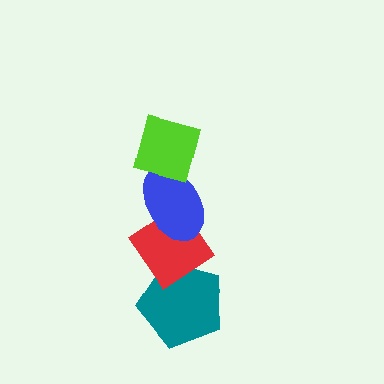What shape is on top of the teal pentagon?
The red diamond is on top of the teal pentagon.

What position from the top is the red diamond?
The red diamond is 3rd from the top.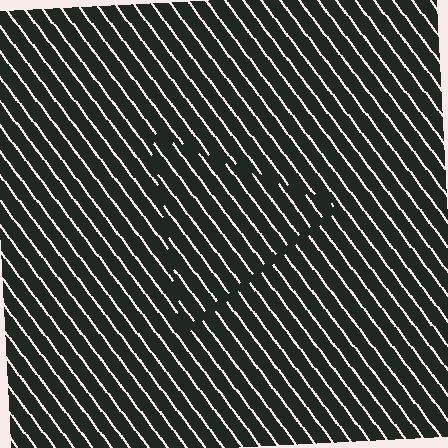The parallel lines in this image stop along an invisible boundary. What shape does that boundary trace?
An illusory triangle. The interior of the shape contains the same grating, shifted by half a period — the contour is defined by the phase discontinuity where line-ends from the inner and outer gratings abut.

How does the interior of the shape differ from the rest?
The interior of the shape contains the same grating, shifted by half a period — the contour is defined by the phase discontinuity where line-ends from the inner and outer gratings abut.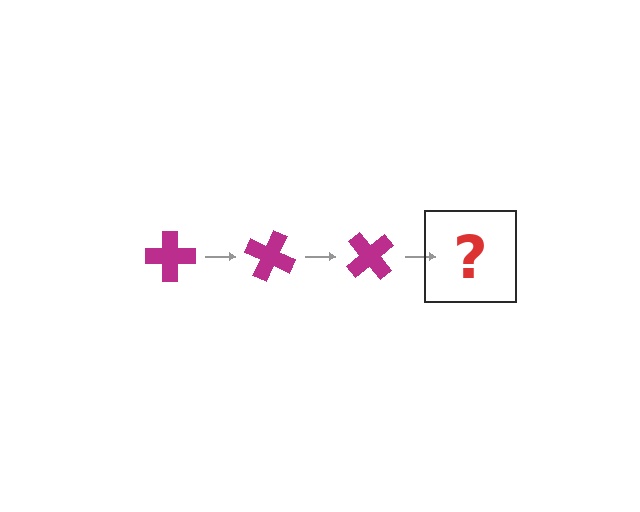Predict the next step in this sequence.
The next step is a magenta cross rotated 75 degrees.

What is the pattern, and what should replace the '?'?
The pattern is that the cross rotates 25 degrees each step. The '?' should be a magenta cross rotated 75 degrees.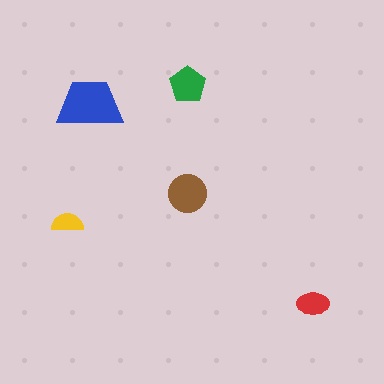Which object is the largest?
The blue trapezoid.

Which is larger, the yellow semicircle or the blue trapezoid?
The blue trapezoid.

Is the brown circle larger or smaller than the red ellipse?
Larger.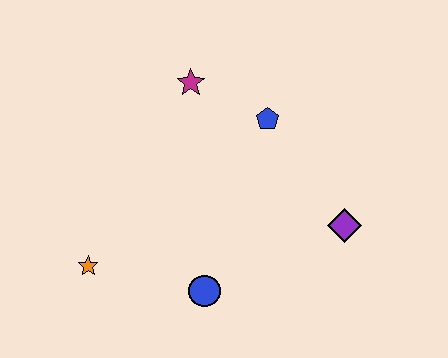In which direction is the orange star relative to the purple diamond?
The orange star is to the left of the purple diamond.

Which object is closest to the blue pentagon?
The magenta star is closest to the blue pentagon.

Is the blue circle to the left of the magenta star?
No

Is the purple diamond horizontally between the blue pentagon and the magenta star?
No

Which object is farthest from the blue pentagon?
The orange star is farthest from the blue pentagon.